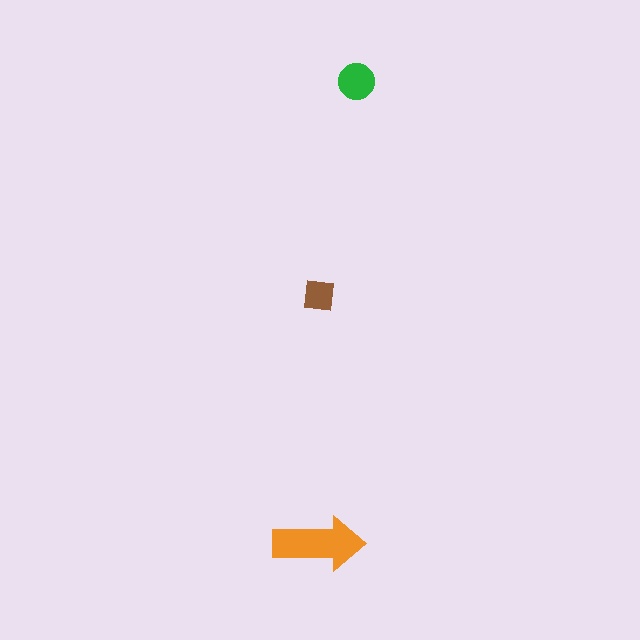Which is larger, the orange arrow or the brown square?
The orange arrow.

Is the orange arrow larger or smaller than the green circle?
Larger.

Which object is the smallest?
The brown square.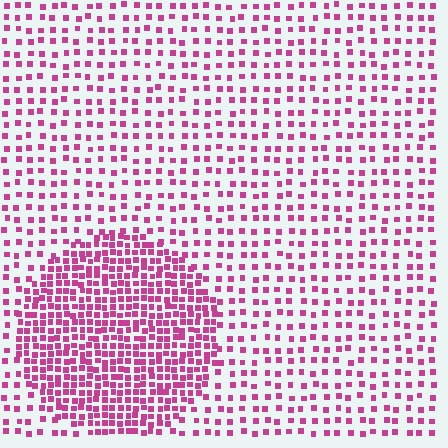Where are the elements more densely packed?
The elements are more densely packed inside the circle boundary.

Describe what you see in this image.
The image contains small magenta elements arranged at two different densities. A circle-shaped region is visible where the elements are more densely packed than the surrounding area.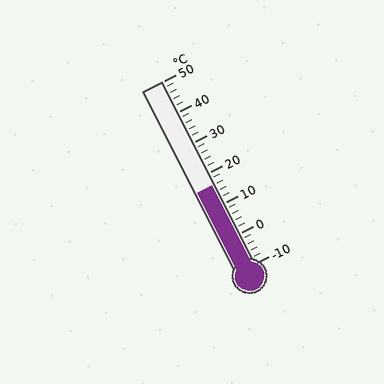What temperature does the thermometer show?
The thermometer shows approximately 16°C.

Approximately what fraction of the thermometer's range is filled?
The thermometer is filled to approximately 45% of its range.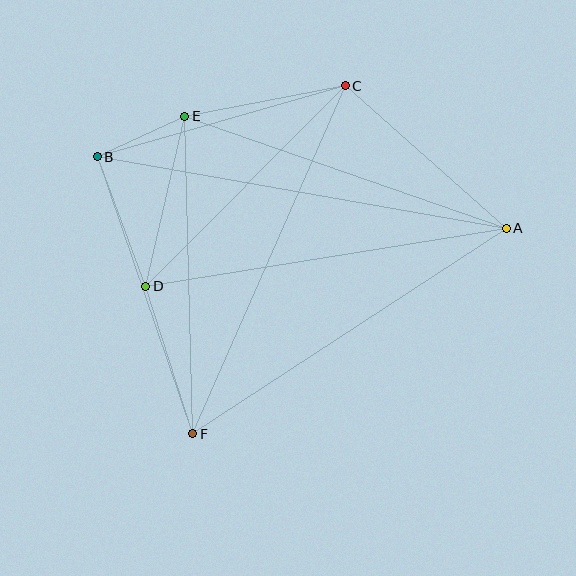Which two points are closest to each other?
Points B and E are closest to each other.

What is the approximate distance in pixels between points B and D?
The distance between B and D is approximately 138 pixels.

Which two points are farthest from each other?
Points A and B are farthest from each other.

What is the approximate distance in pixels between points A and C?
The distance between A and C is approximately 215 pixels.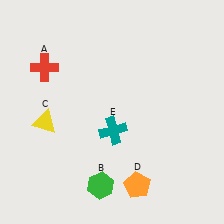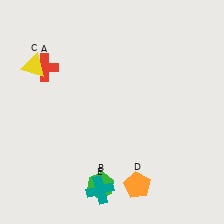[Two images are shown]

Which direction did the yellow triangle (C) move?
The yellow triangle (C) moved up.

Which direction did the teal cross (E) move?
The teal cross (E) moved down.